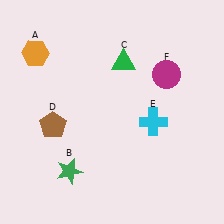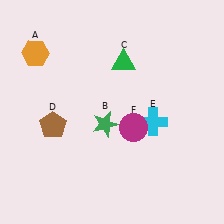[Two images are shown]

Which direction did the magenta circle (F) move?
The magenta circle (F) moved down.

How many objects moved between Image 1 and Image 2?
2 objects moved between the two images.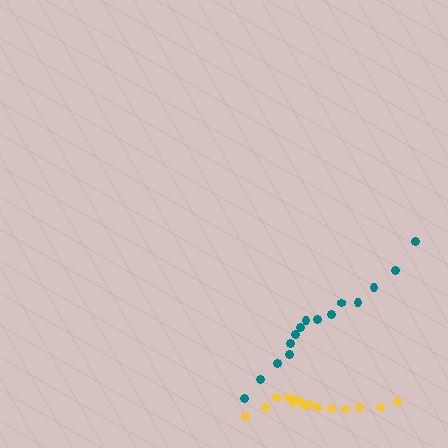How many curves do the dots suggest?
There are 2 distinct paths.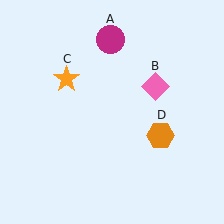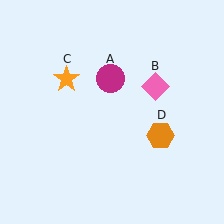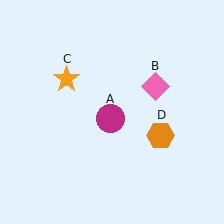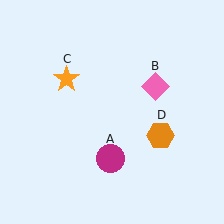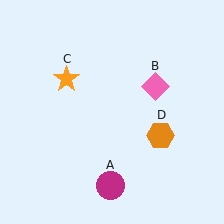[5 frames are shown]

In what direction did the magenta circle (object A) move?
The magenta circle (object A) moved down.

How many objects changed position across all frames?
1 object changed position: magenta circle (object A).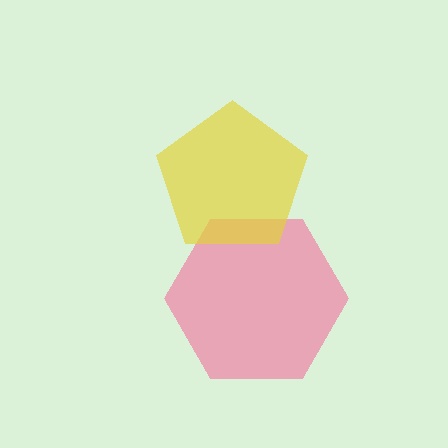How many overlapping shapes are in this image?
There are 2 overlapping shapes in the image.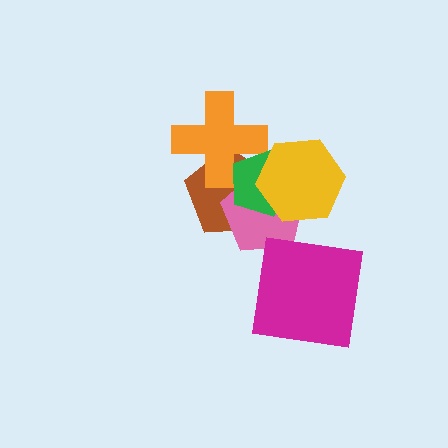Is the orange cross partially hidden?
Yes, it is partially covered by another shape.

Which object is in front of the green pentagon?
The yellow hexagon is in front of the green pentagon.